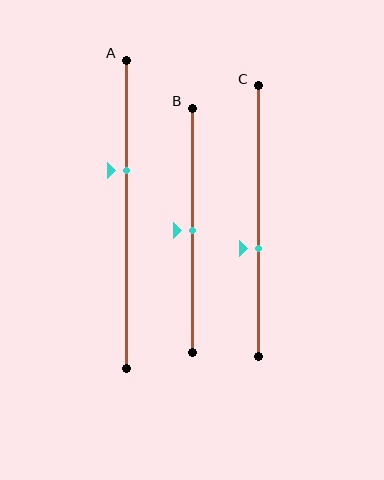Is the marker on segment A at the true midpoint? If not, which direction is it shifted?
No, the marker on segment A is shifted upward by about 14% of the segment length.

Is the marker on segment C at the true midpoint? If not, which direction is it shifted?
No, the marker on segment C is shifted downward by about 10% of the segment length.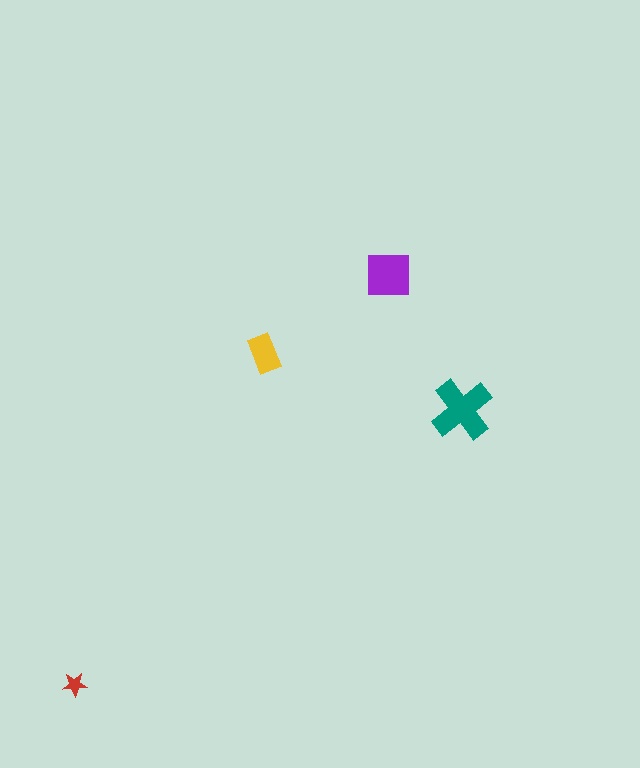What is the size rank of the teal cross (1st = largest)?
1st.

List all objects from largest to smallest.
The teal cross, the purple square, the yellow rectangle, the red star.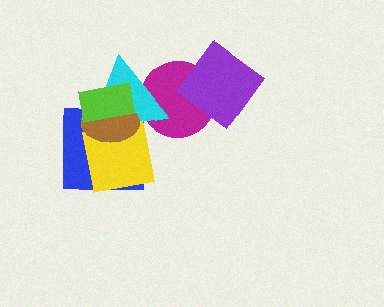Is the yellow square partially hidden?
Yes, it is partially covered by another shape.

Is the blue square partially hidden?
Yes, it is partially covered by another shape.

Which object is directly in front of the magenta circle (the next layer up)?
The cyan triangle is directly in front of the magenta circle.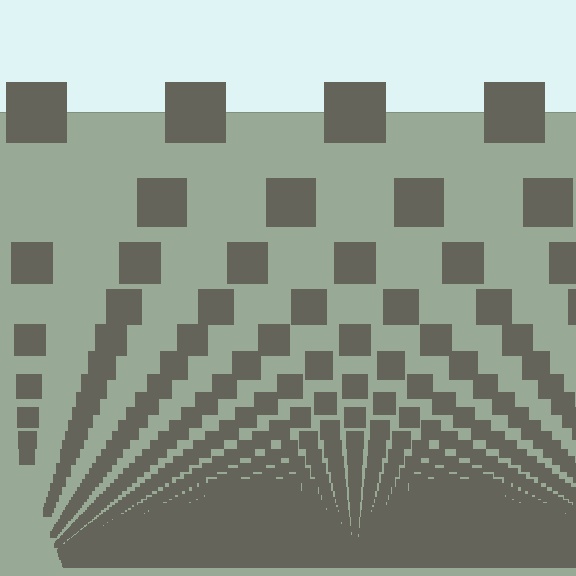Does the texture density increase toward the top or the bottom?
Density increases toward the bottom.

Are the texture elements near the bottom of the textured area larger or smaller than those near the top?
Smaller. The gradient is inverted — elements near the bottom are smaller and denser.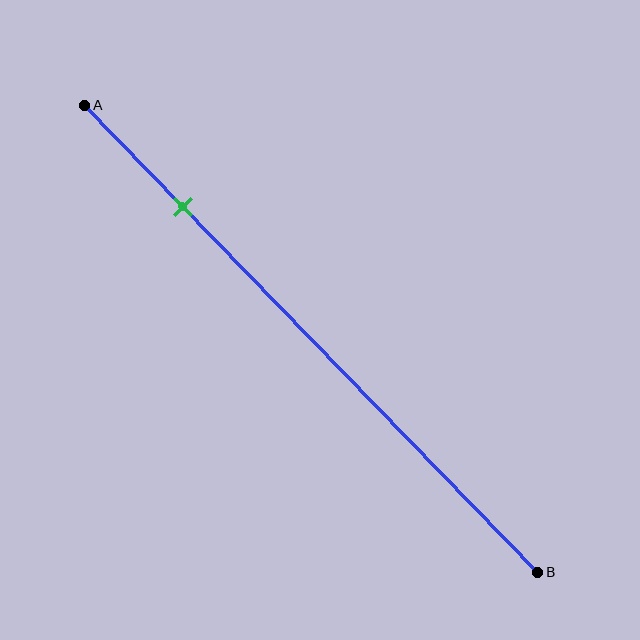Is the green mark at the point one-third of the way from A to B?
No, the mark is at about 20% from A, not at the 33% one-third point.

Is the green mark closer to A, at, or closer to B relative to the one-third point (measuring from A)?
The green mark is closer to point A than the one-third point of segment AB.